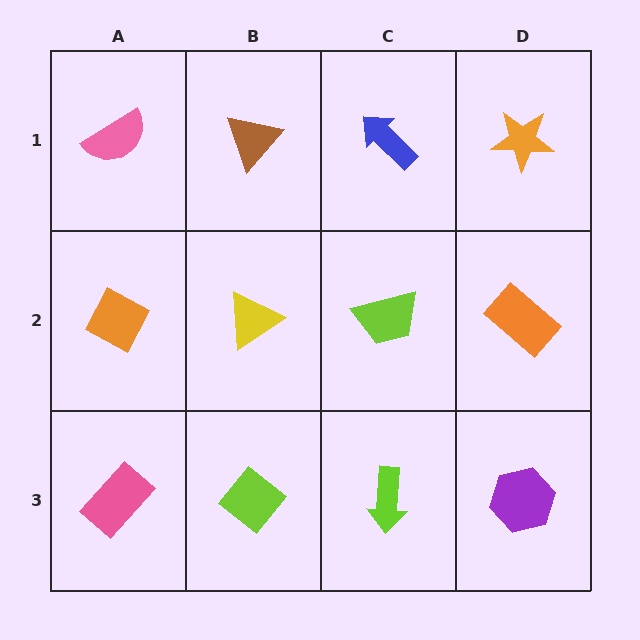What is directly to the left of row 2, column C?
A yellow triangle.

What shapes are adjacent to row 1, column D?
An orange rectangle (row 2, column D), a blue arrow (row 1, column C).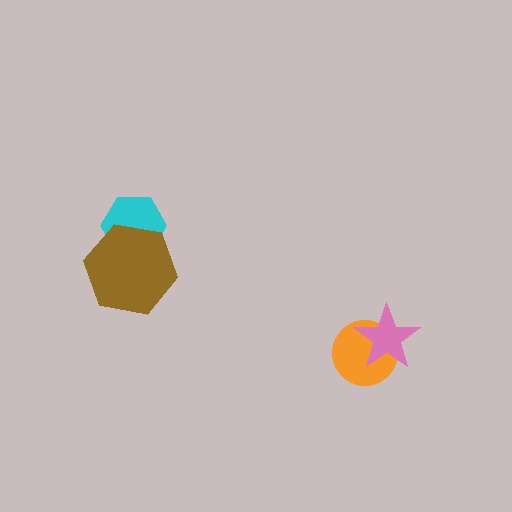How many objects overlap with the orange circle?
1 object overlaps with the orange circle.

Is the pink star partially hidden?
No, no other shape covers it.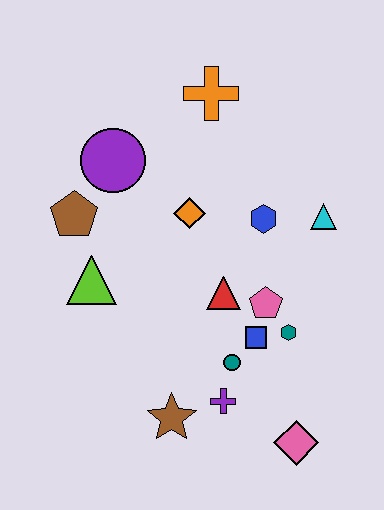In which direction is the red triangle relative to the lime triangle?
The red triangle is to the right of the lime triangle.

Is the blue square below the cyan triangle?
Yes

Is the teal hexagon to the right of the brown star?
Yes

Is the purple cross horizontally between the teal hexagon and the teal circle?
No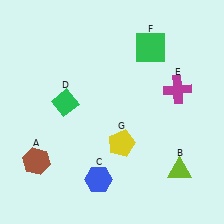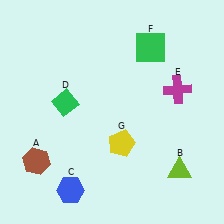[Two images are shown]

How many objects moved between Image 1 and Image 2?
1 object moved between the two images.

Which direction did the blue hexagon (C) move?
The blue hexagon (C) moved left.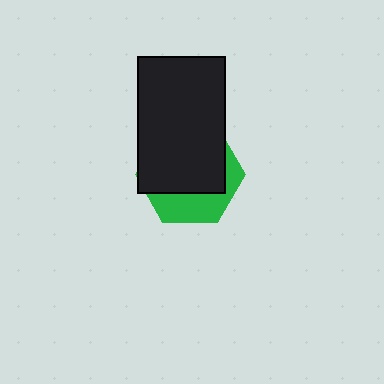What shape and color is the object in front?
The object in front is a black rectangle.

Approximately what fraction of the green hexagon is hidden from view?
Roughly 65% of the green hexagon is hidden behind the black rectangle.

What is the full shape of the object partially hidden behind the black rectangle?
The partially hidden object is a green hexagon.